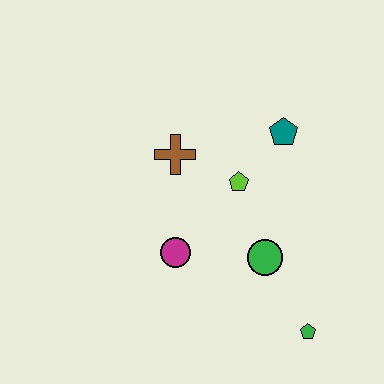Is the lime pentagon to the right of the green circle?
No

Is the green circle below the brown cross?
Yes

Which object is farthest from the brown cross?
The green pentagon is farthest from the brown cross.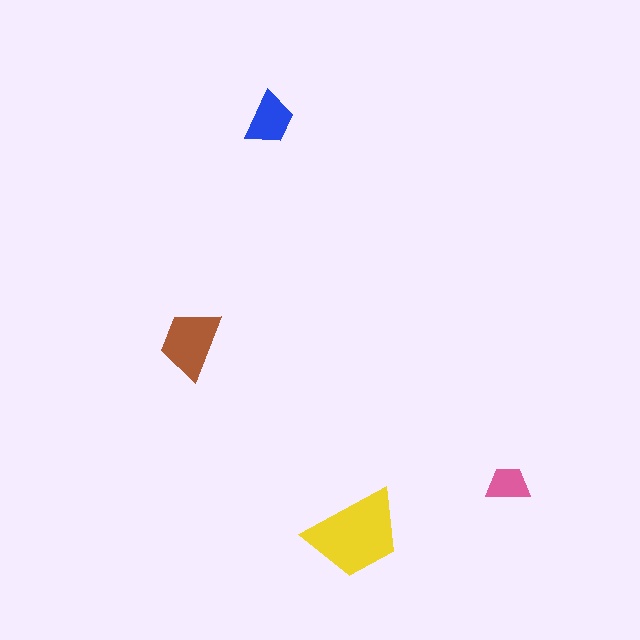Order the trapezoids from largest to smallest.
the yellow one, the brown one, the blue one, the pink one.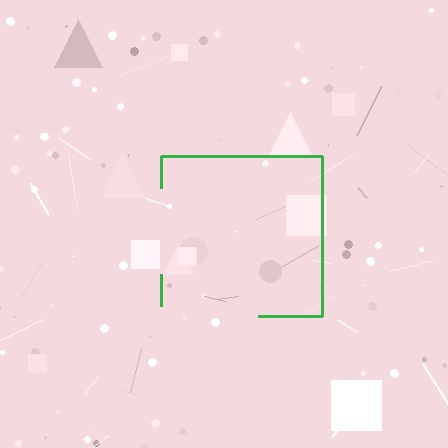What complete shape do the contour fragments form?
The contour fragments form a square.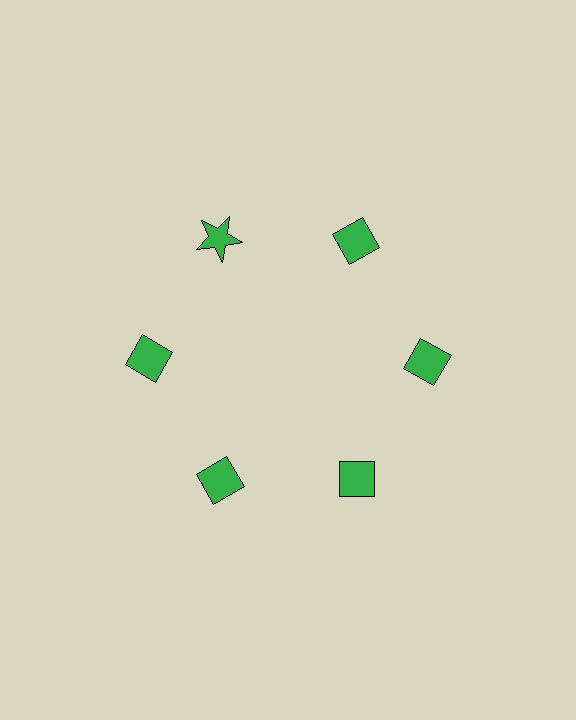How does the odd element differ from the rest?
It has a different shape: star instead of diamond.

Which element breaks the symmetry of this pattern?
The green star at roughly the 11 o'clock position breaks the symmetry. All other shapes are green diamonds.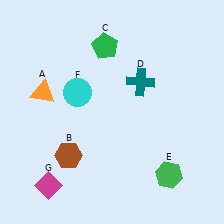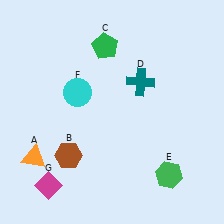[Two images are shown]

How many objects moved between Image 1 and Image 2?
1 object moved between the two images.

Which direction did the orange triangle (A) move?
The orange triangle (A) moved down.